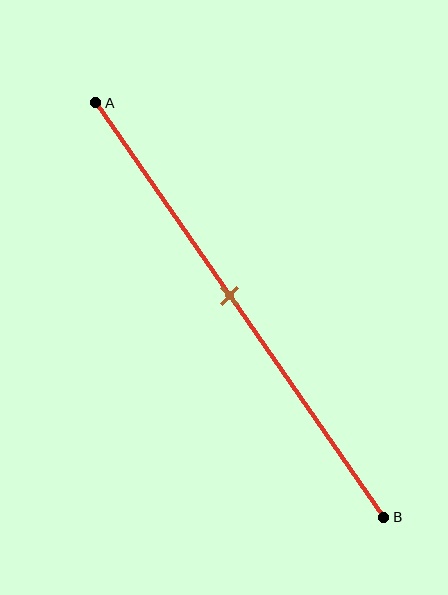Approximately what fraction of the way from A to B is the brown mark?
The brown mark is approximately 45% of the way from A to B.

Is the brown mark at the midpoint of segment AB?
No, the mark is at about 45% from A, not at the 50% midpoint.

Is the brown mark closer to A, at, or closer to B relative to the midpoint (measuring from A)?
The brown mark is closer to point A than the midpoint of segment AB.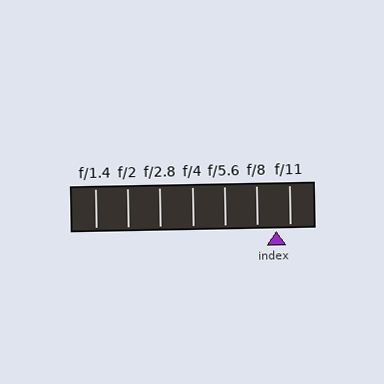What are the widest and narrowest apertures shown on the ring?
The widest aperture shown is f/1.4 and the narrowest is f/11.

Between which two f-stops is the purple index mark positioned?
The index mark is between f/8 and f/11.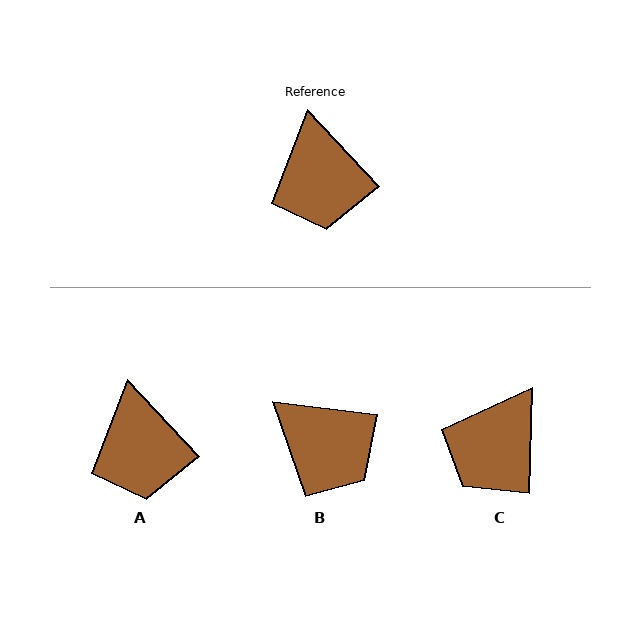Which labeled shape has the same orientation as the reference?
A.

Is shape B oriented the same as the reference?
No, it is off by about 40 degrees.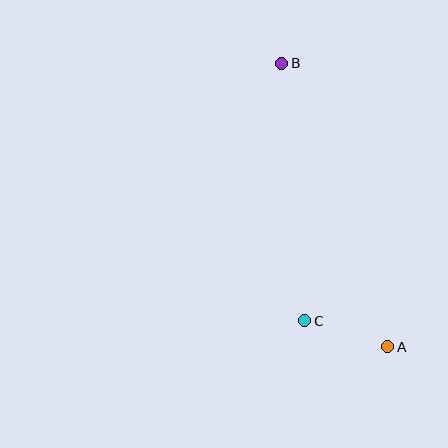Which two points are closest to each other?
Points A and C are closest to each other.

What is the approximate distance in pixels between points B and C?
The distance between B and C is approximately 259 pixels.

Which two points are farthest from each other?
Points A and B are farthest from each other.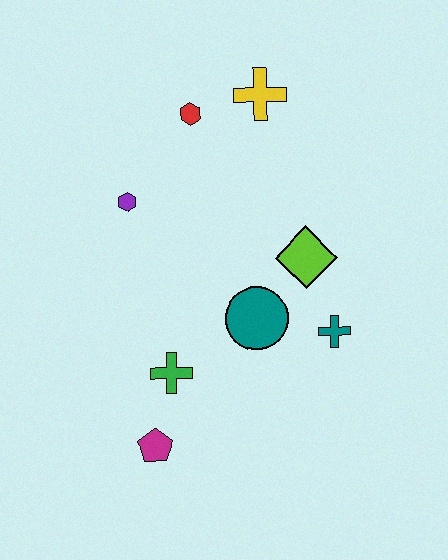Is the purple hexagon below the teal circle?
No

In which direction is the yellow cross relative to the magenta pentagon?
The yellow cross is above the magenta pentagon.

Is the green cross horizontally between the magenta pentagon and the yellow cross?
Yes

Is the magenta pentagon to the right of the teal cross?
No